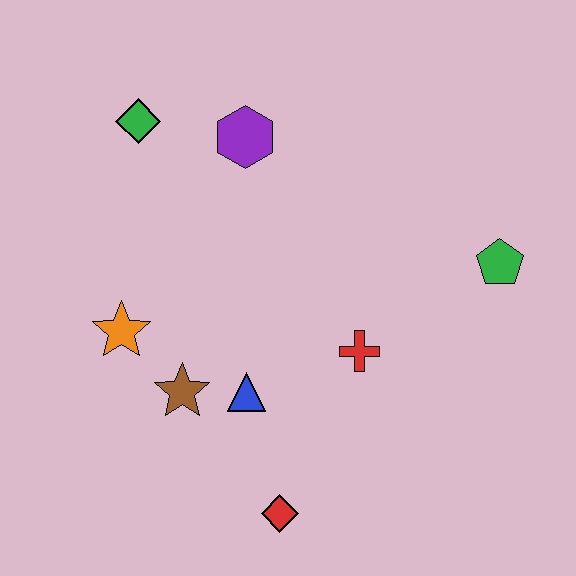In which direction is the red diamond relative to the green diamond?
The red diamond is below the green diamond.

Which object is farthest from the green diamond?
The red diamond is farthest from the green diamond.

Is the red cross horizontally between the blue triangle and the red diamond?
No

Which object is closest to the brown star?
The blue triangle is closest to the brown star.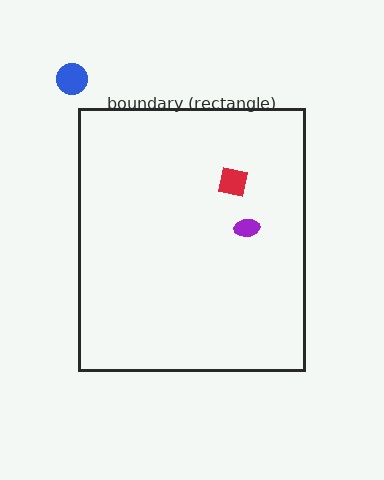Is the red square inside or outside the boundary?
Inside.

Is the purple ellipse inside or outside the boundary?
Inside.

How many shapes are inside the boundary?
2 inside, 1 outside.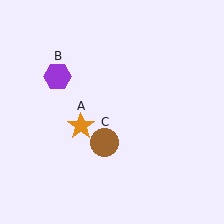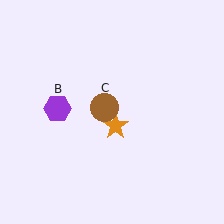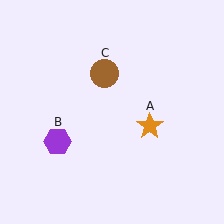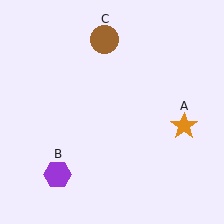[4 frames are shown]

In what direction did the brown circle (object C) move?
The brown circle (object C) moved up.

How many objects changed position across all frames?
3 objects changed position: orange star (object A), purple hexagon (object B), brown circle (object C).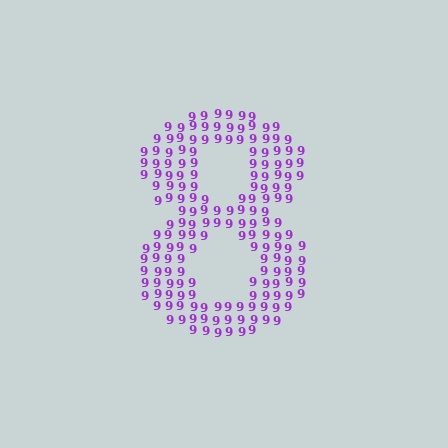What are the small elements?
The small elements are digit 9's.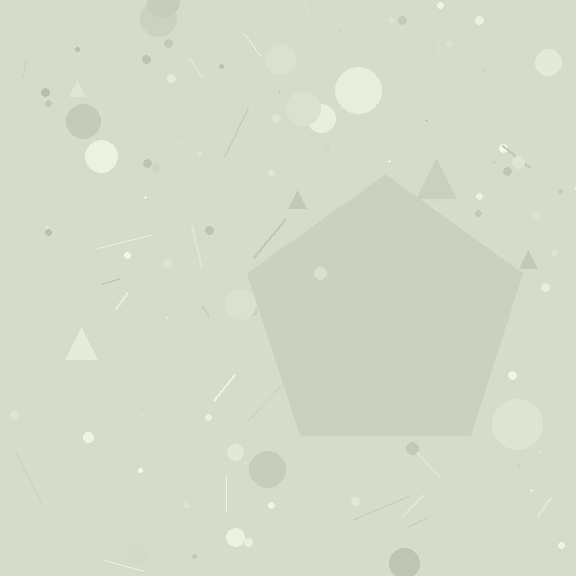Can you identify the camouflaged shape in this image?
The camouflaged shape is a pentagon.